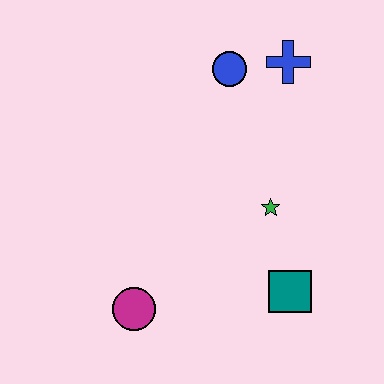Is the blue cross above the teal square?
Yes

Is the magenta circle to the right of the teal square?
No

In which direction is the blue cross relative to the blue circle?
The blue cross is to the right of the blue circle.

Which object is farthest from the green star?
The magenta circle is farthest from the green star.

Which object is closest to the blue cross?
The blue circle is closest to the blue cross.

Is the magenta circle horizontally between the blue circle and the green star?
No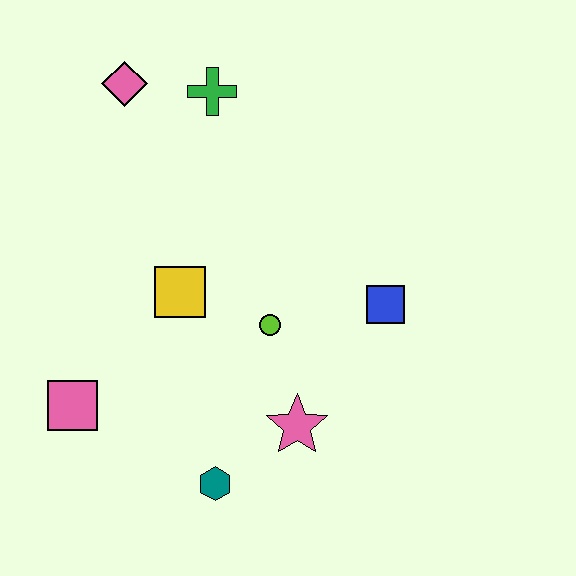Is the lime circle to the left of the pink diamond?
No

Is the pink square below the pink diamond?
Yes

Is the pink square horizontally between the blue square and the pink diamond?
No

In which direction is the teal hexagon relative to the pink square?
The teal hexagon is to the right of the pink square.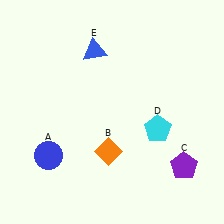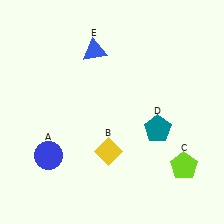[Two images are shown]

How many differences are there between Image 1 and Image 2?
There are 3 differences between the two images.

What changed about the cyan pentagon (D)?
In Image 1, D is cyan. In Image 2, it changed to teal.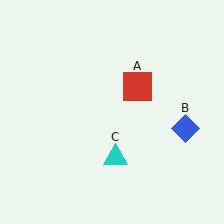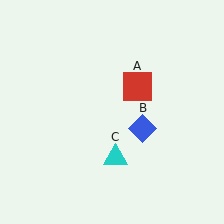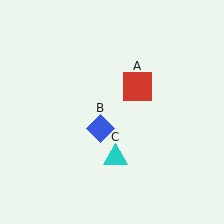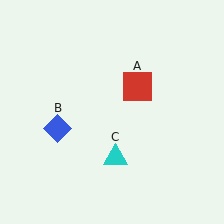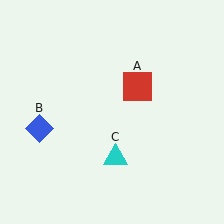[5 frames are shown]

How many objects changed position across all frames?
1 object changed position: blue diamond (object B).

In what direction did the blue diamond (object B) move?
The blue diamond (object B) moved left.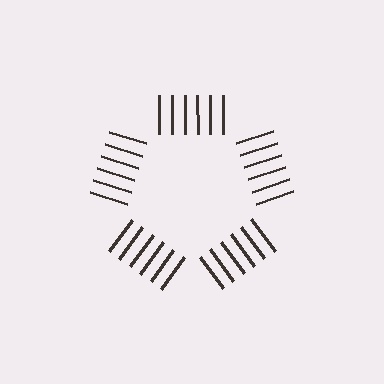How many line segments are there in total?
30 — 6 along each of the 5 edges.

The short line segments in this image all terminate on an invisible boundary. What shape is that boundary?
An illusory pentagon — the line segments terminate on its edges but no continuous stroke is drawn.